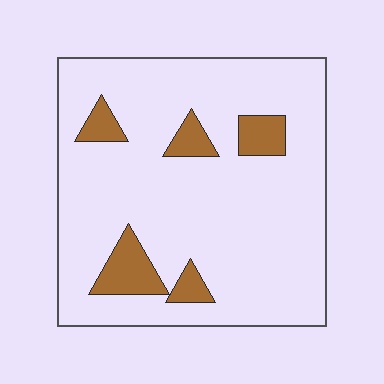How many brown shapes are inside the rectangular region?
5.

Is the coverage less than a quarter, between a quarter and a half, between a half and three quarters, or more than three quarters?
Less than a quarter.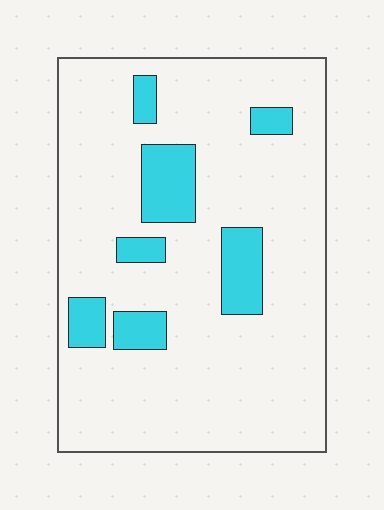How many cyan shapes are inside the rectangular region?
7.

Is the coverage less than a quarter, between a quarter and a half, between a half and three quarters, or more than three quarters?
Less than a quarter.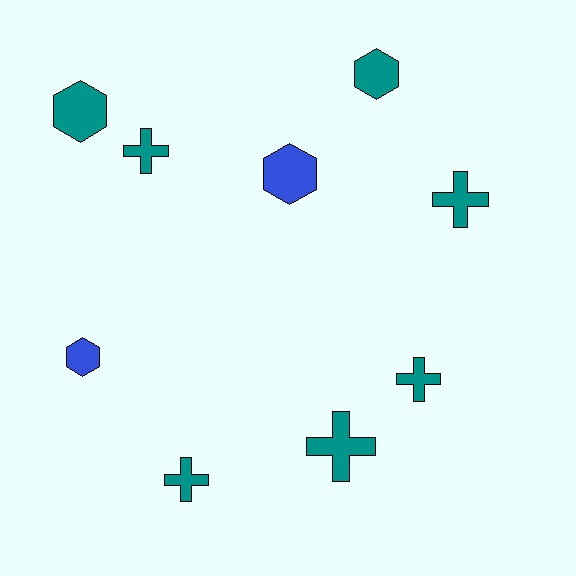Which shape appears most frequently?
Cross, with 5 objects.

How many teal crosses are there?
There are 5 teal crosses.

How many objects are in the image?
There are 9 objects.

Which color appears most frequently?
Teal, with 7 objects.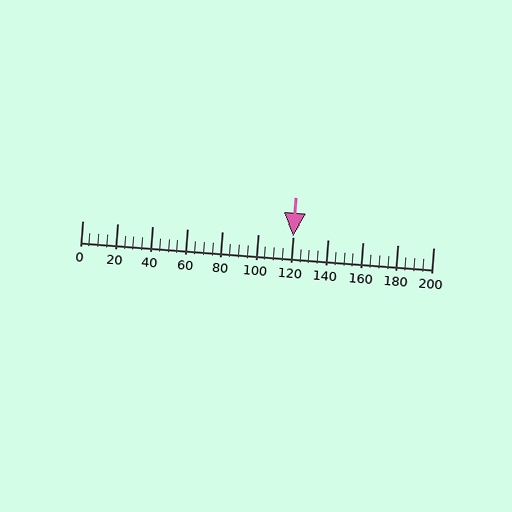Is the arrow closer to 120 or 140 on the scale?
The arrow is closer to 120.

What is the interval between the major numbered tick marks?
The major tick marks are spaced 20 units apart.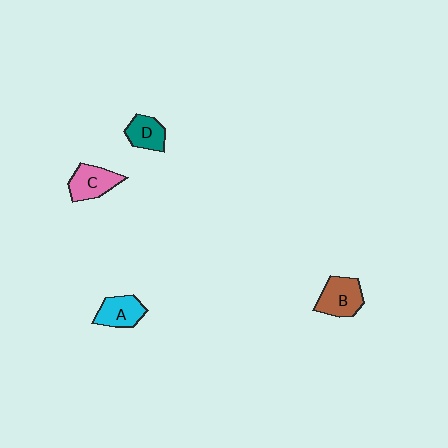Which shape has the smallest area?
Shape D (teal).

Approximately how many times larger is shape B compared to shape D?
Approximately 1.3 times.